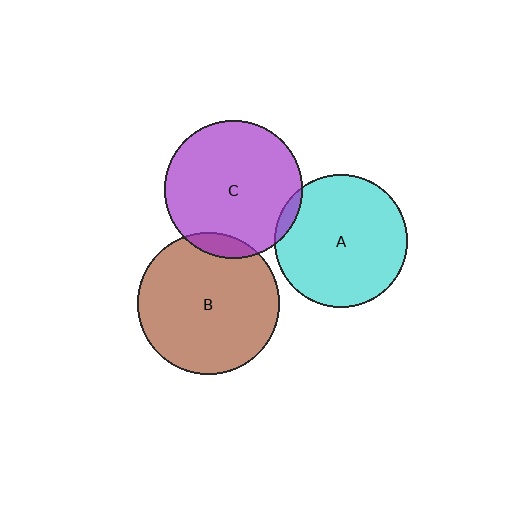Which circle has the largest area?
Circle B (brown).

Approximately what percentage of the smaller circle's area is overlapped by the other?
Approximately 5%.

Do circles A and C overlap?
Yes.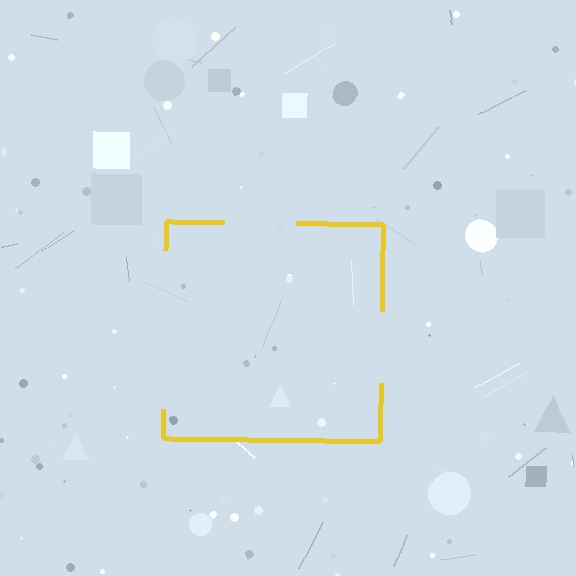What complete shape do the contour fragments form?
The contour fragments form a square.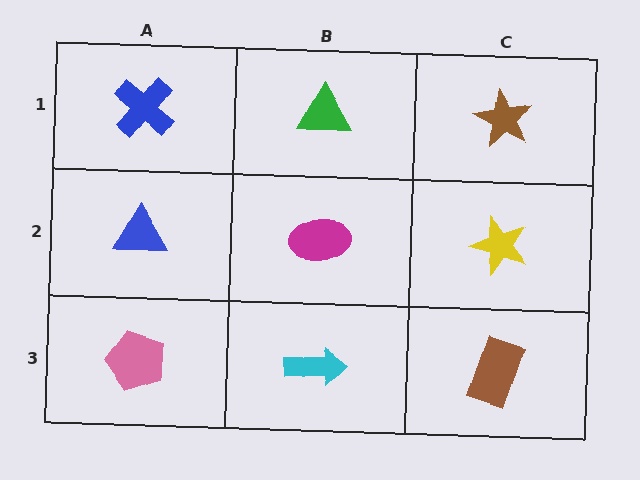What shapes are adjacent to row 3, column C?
A yellow star (row 2, column C), a cyan arrow (row 3, column B).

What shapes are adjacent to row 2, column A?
A blue cross (row 1, column A), a pink pentagon (row 3, column A), a magenta ellipse (row 2, column B).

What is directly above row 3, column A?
A blue triangle.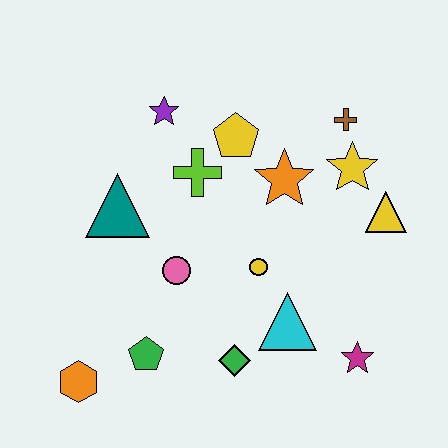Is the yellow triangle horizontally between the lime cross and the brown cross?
No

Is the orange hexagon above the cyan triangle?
No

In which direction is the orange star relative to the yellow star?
The orange star is to the left of the yellow star.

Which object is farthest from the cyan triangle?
The purple star is farthest from the cyan triangle.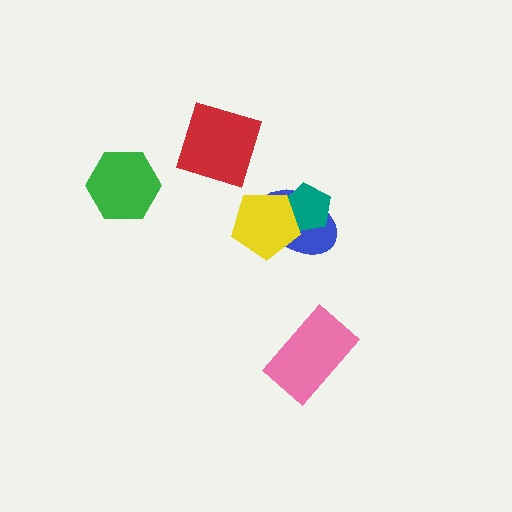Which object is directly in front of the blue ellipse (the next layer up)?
The teal pentagon is directly in front of the blue ellipse.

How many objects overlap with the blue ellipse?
2 objects overlap with the blue ellipse.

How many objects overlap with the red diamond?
0 objects overlap with the red diamond.